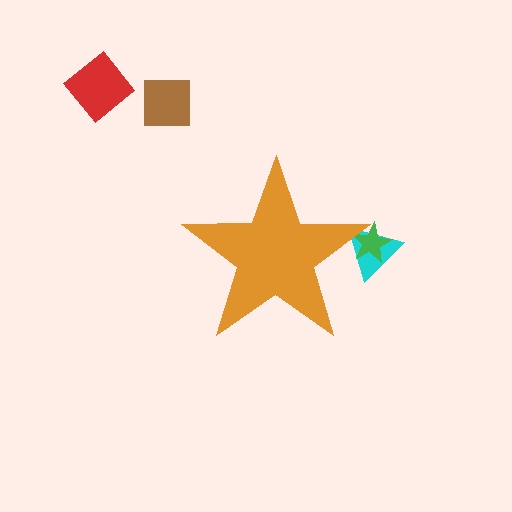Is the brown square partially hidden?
No, the brown square is fully visible.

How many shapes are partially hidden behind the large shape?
2 shapes are partially hidden.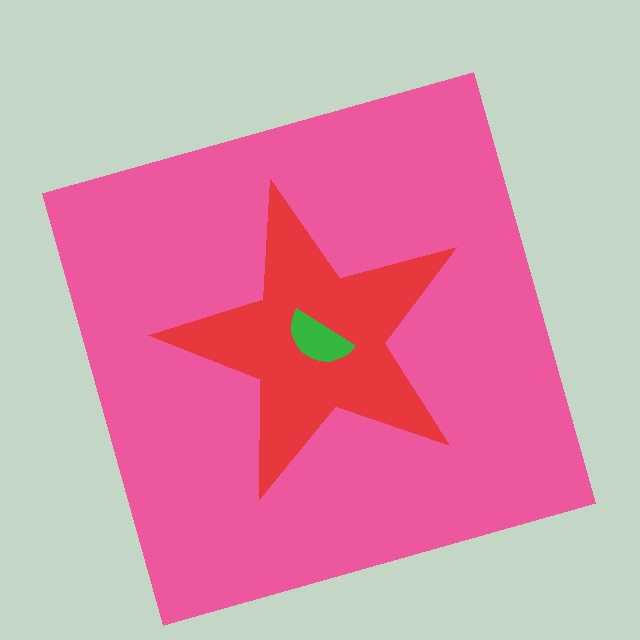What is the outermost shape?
The pink square.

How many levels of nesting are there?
3.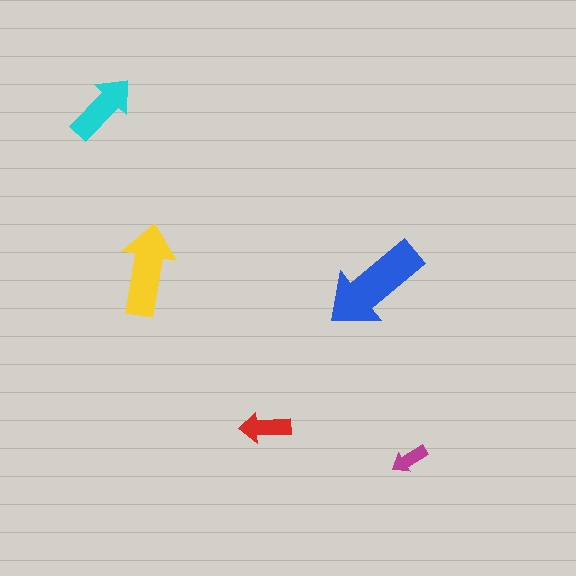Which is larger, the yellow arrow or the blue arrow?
The blue one.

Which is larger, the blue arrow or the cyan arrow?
The blue one.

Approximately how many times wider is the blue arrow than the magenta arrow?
About 3 times wider.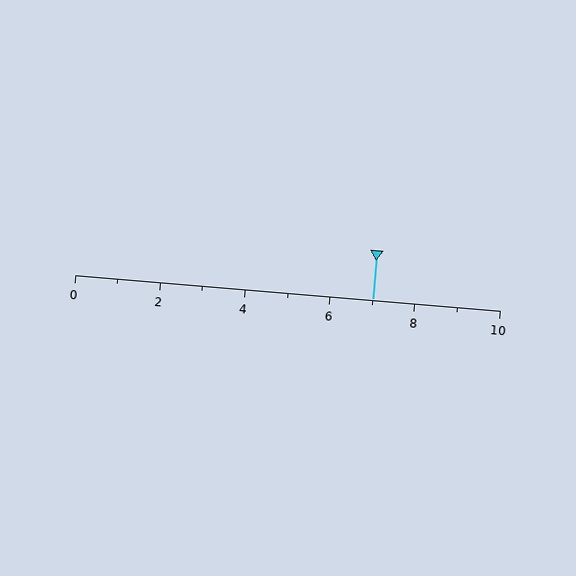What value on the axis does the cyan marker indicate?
The marker indicates approximately 7.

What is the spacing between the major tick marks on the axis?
The major ticks are spaced 2 apart.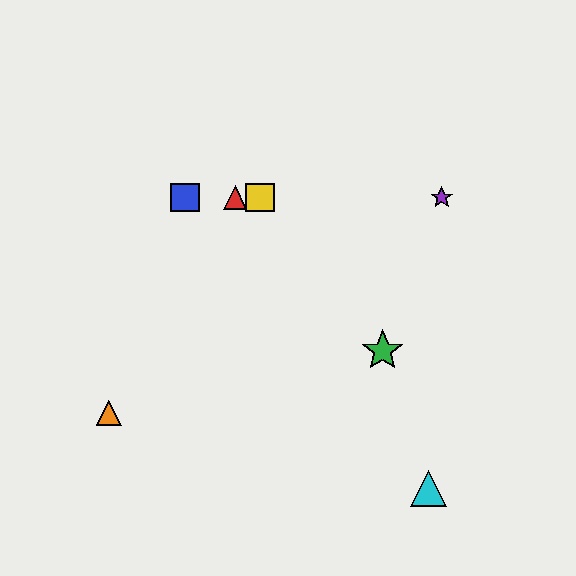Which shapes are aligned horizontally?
The red triangle, the blue square, the yellow square, the purple star are aligned horizontally.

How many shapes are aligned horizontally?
4 shapes (the red triangle, the blue square, the yellow square, the purple star) are aligned horizontally.